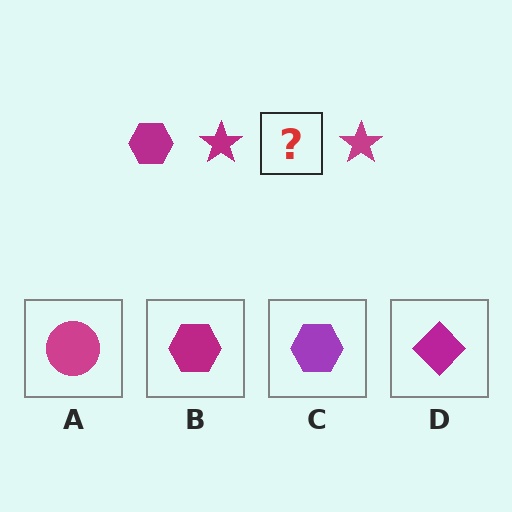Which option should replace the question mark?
Option B.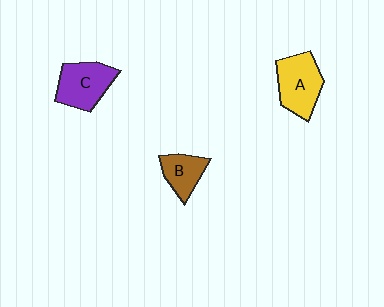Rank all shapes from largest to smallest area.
From largest to smallest: A (yellow), C (purple), B (brown).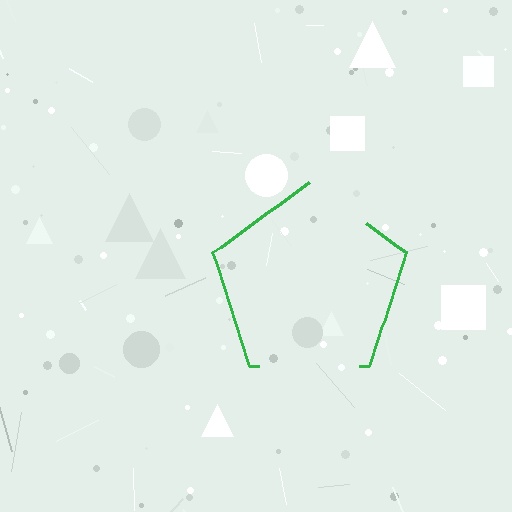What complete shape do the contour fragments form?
The contour fragments form a pentagon.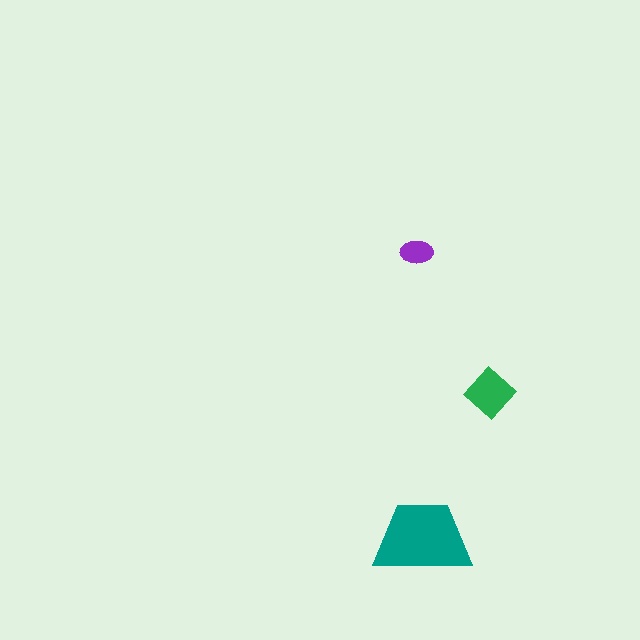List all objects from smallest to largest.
The purple ellipse, the green diamond, the teal trapezoid.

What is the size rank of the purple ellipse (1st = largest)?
3rd.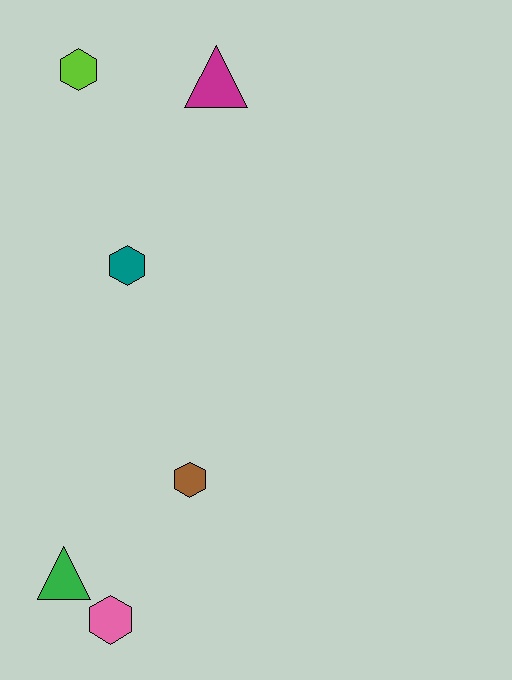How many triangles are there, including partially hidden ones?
There are 2 triangles.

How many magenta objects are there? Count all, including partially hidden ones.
There is 1 magenta object.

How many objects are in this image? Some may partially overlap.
There are 6 objects.